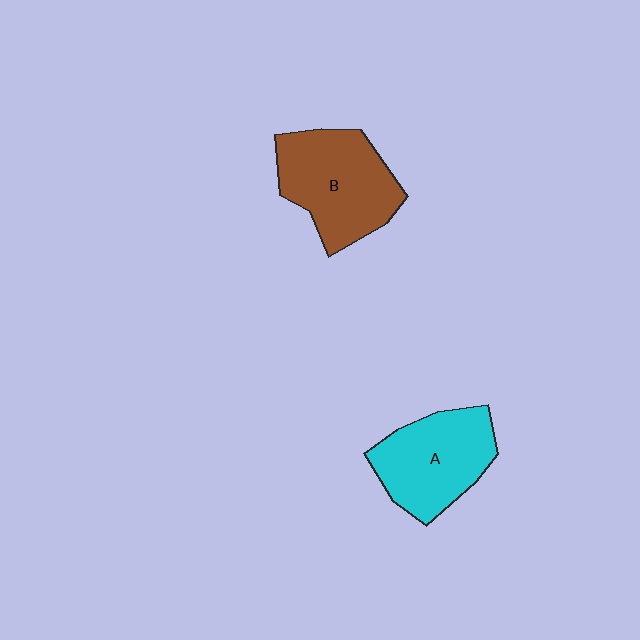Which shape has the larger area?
Shape B (brown).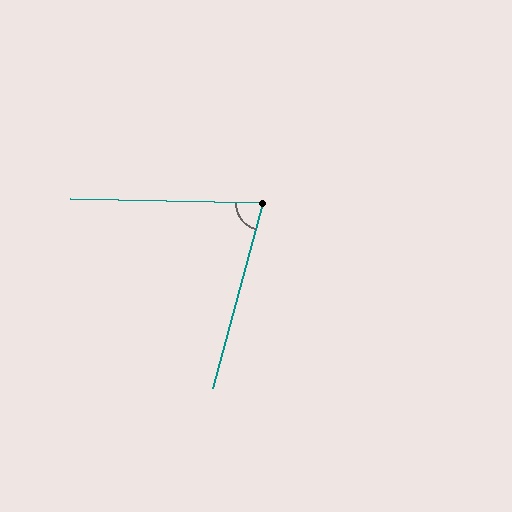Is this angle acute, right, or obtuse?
It is acute.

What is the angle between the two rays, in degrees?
Approximately 76 degrees.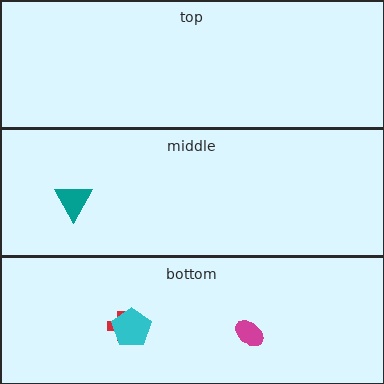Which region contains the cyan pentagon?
The bottom region.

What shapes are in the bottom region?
The magenta ellipse, the red cross, the cyan pentagon.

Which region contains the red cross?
The bottom region.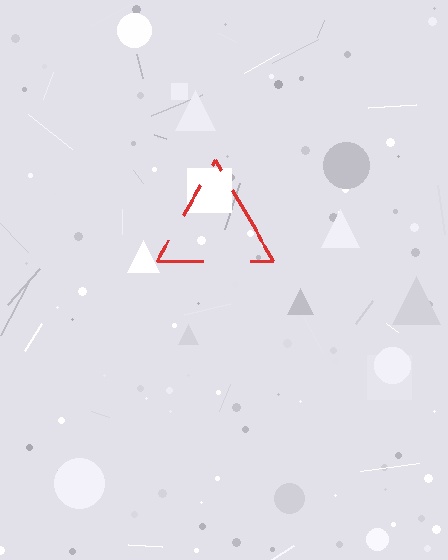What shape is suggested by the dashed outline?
The dashed outline suggests a triangle.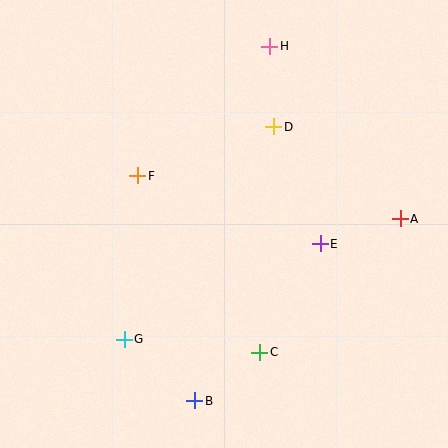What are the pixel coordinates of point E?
Point E is at (320, 244).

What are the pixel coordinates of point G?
Point G is at (124, 339).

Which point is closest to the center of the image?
Point E at (320, 244) is closest to the center.